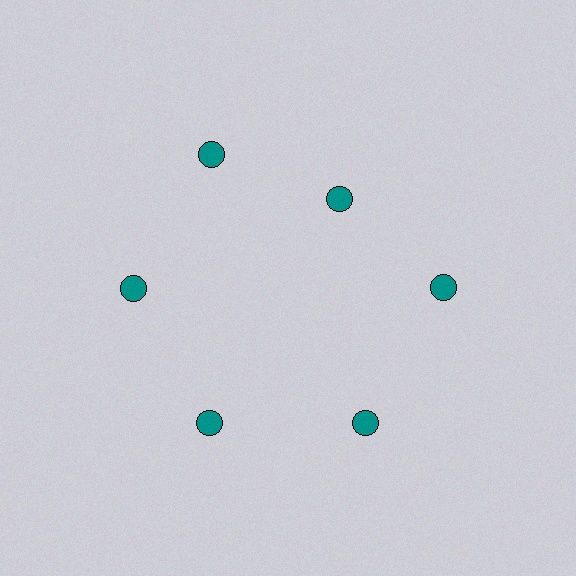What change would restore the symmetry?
The symmetry would be restored by moving it outward, back onto the ring so that all 6 circles sit at equal angles and equal distance from the center.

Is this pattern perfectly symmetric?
No. The 6 teal circles are arranged in a ring, but one element near the 1 o'clock position is pulled inward toward the center, breaking the 6-fold rotational symmetry.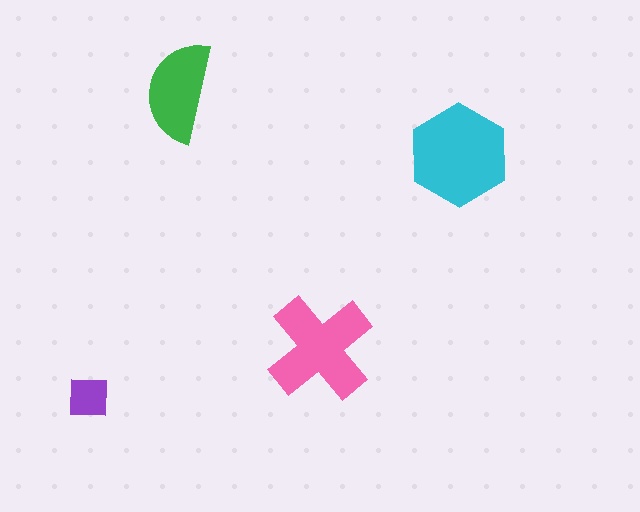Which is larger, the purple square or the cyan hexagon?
The cyan hexagon.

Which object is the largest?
The cyan hexagon.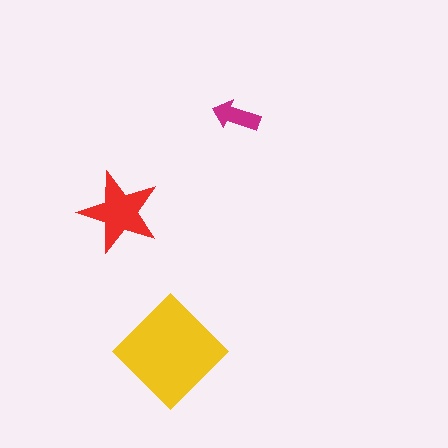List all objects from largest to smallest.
The yellow diamond, the red star, the magenta arrow.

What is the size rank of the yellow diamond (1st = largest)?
1st.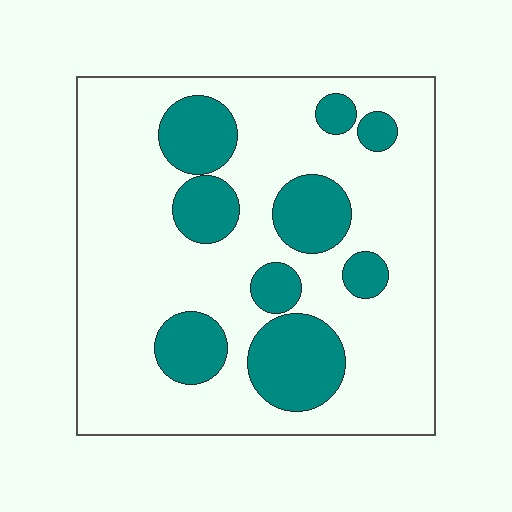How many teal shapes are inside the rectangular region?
9.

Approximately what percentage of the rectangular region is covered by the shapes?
Approximately 25%.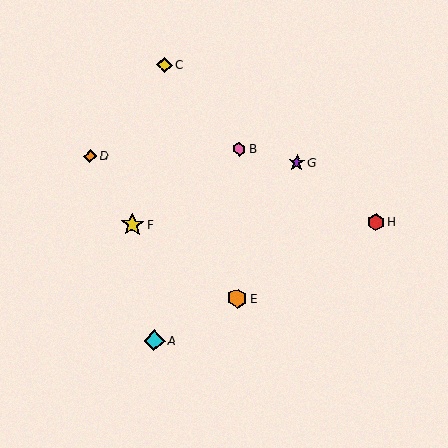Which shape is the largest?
The yellow star (labeled F) is the largest.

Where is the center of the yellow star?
The center of the yellow star is at (132, 224).